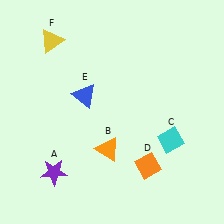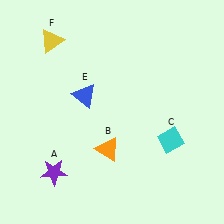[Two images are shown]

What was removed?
The orange diamond (D) was removed in Image 2.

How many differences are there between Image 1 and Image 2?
There is 1 difference between the two images.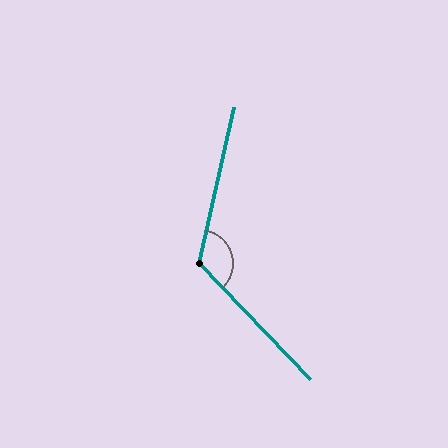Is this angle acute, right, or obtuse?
It is obtuse.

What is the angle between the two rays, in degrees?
Approximately 124 degrees.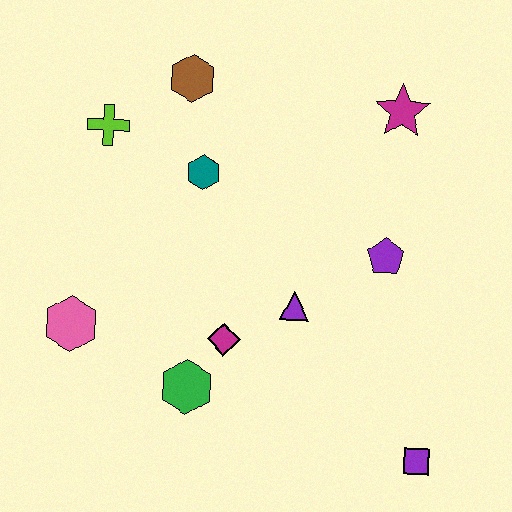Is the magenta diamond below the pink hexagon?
Yes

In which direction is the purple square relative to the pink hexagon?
The purple square is to the right of the pink hexagon.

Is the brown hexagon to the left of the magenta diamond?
Yes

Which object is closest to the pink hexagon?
The green hexagon is closest to the pink hexagon.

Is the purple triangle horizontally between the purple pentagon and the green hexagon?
Yes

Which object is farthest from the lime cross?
The purple square is farthest from the lime cross.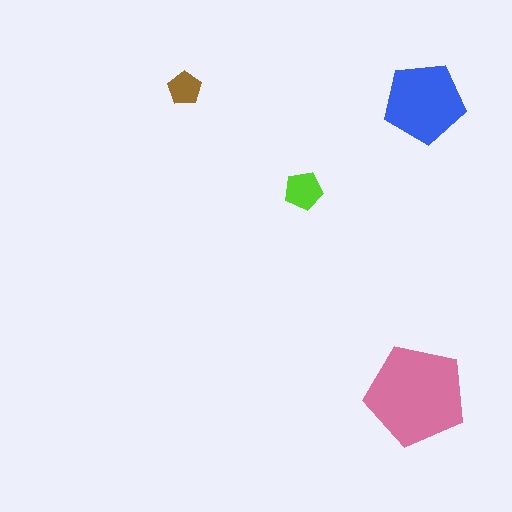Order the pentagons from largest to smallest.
the pink one, the blue one, the lime one, the brown one.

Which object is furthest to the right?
The blue pentagon is rightmost.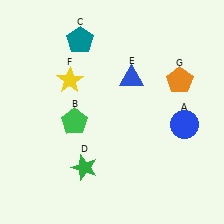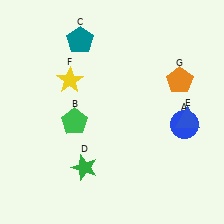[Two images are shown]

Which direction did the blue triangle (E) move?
The blue triangle (E) moved right.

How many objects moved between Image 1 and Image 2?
1 object moved between the two images.